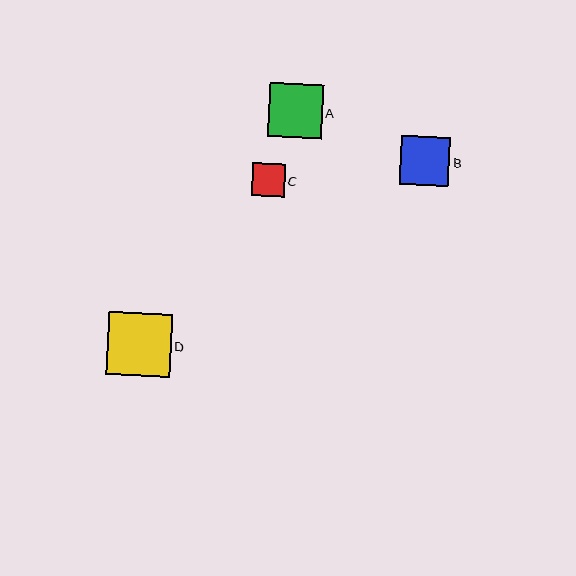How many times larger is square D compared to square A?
Square D is approximately 1.2 times the size of square A.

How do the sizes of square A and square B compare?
Square A and square B are approximately the same size.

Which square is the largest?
Square D is the largest with a size of approximately 64 pixels.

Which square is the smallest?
Square C is the smallest with a size of approximately 33 pixels.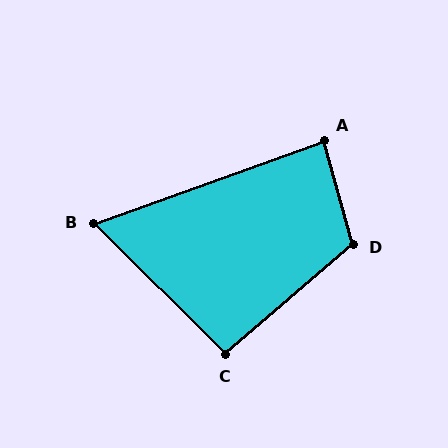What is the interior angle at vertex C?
Approximately 94 degrees (approximately right).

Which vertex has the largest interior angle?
D, at approximately 115 degrees.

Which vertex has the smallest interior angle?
B, at approximately 65 degrees.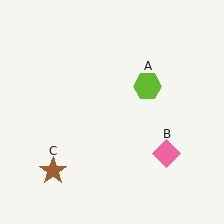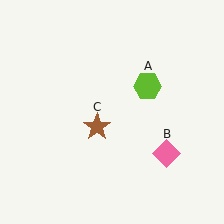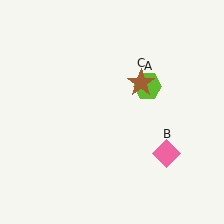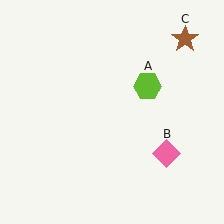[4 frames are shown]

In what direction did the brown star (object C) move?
The brown star (object C) moved up and to the right.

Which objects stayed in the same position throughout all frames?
Lime hexagon (object A) and pink diamond (object B) remained stationary.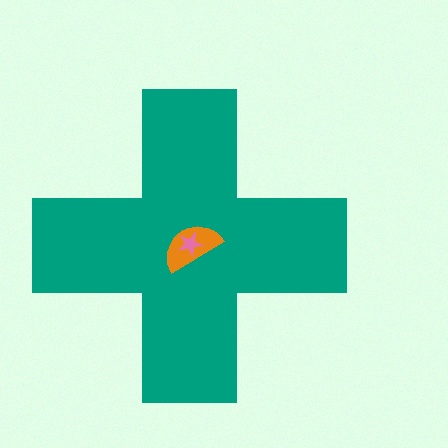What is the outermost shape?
The teal cross.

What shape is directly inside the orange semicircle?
The pink star.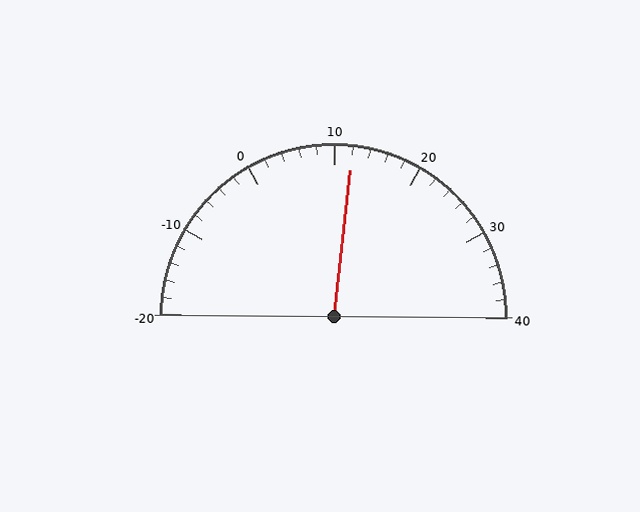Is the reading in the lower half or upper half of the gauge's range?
The reading is in the upper half of the range (-20 to 40).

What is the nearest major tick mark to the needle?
The nearest major tick mark is 10.